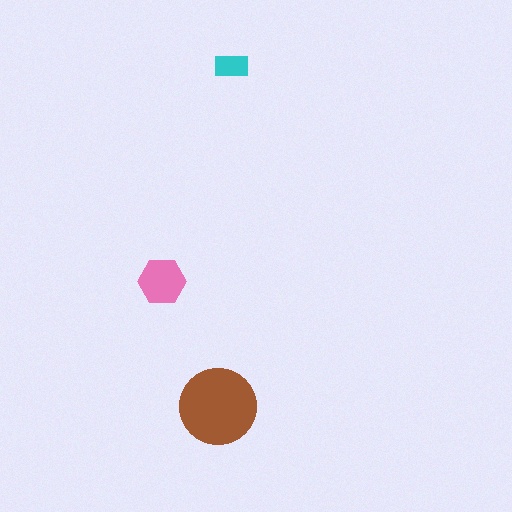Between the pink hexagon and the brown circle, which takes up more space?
The brown circle.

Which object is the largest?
The brown circle.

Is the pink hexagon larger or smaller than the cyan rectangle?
Larger.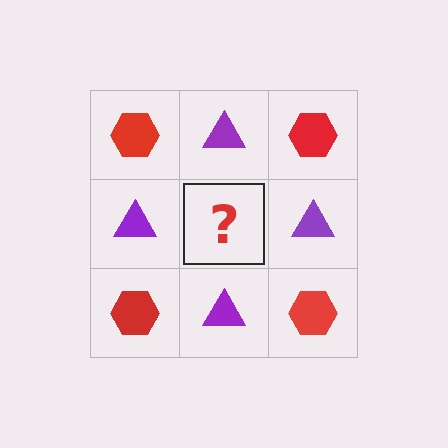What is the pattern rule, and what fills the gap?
The rule is that it alternates red hexagon and purple triangle in a checkerboard pattern. The gap should be filled with a red hexagon.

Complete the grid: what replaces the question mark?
The question mark should be replaced with a red hexagon.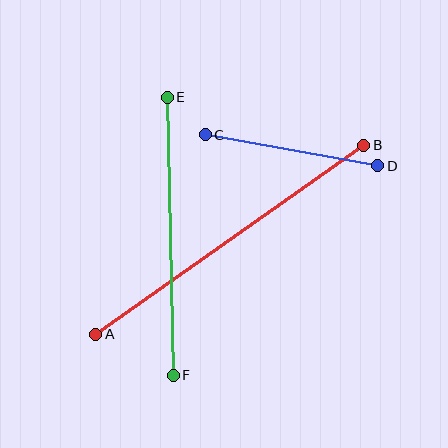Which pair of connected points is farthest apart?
Points A and B are farthest apart.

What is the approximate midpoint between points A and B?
The midpoint is at approximately (230, 240) pixels.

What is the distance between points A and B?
The distance is approximately 328 pixels.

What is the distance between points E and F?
The distance is approximately 278 pixels.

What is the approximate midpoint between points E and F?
The midpoint is at approximately (170, 236) pixels.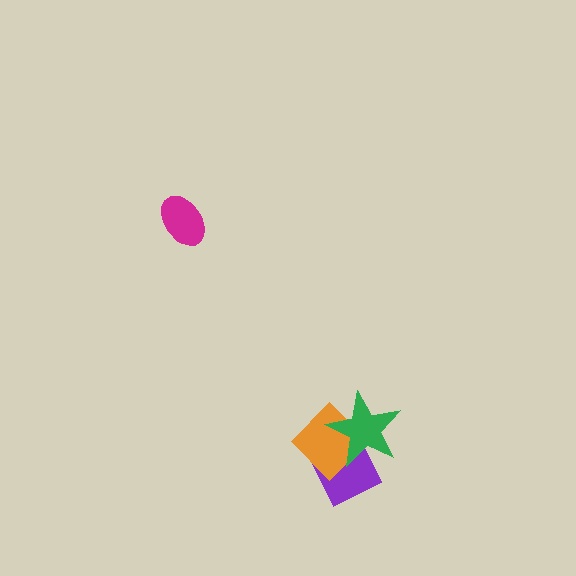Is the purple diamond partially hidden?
Yes, it is partially covered by another shape.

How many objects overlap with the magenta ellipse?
0 objects overlap with the magenta ellipse.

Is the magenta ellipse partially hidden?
No, no other shape covers it.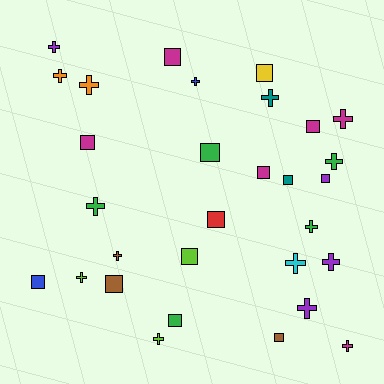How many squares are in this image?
There are 14 squares.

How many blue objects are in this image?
There are 2 blue objects.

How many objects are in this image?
There are 30 objects.